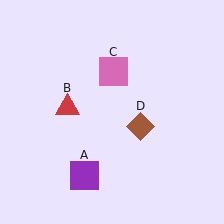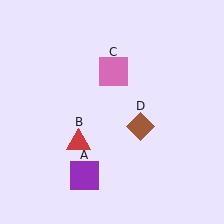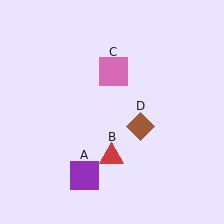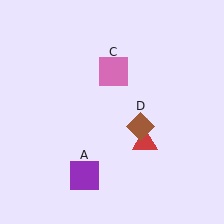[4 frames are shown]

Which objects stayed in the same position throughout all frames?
Purple square (object A) and pink square (object C) and brown diamond (object D) remained stationary.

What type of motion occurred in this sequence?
The red triangle (object B) rotated counterclockwise around the center of the scene.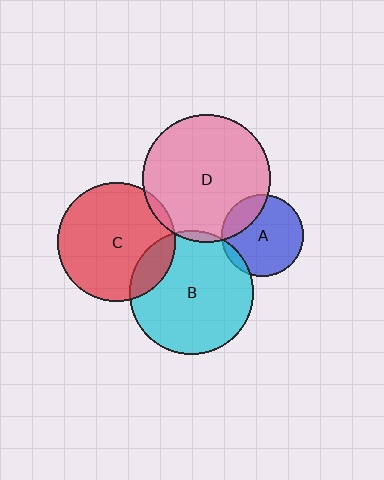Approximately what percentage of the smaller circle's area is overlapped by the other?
Approximately 5%.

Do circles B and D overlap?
Yes.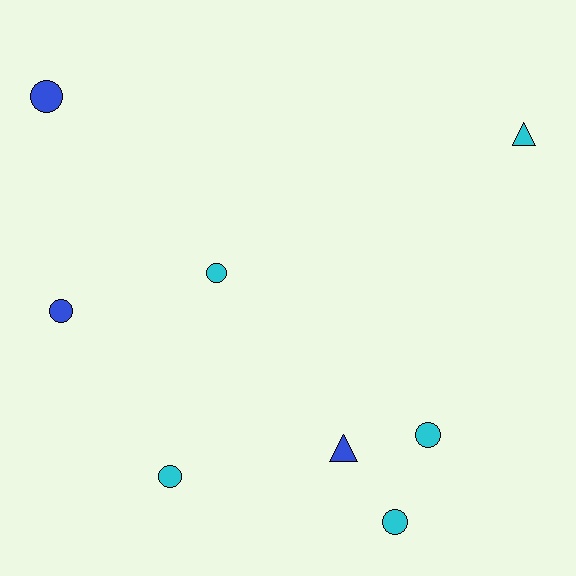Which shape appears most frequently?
Circle, with 6 objects.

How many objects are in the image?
There are 8 objects.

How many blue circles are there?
There are 2 blue circles.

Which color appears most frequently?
Cyan, with 5 objects.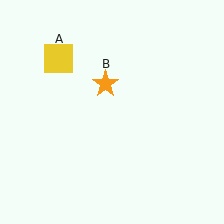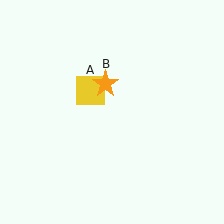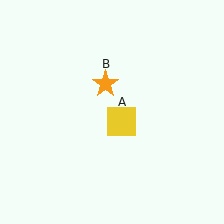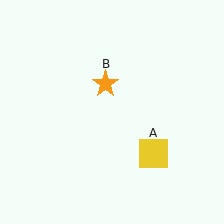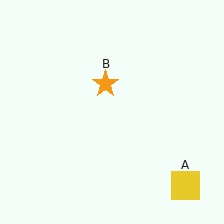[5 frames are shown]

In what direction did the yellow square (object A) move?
The yellow square (object A) moved down and to the right.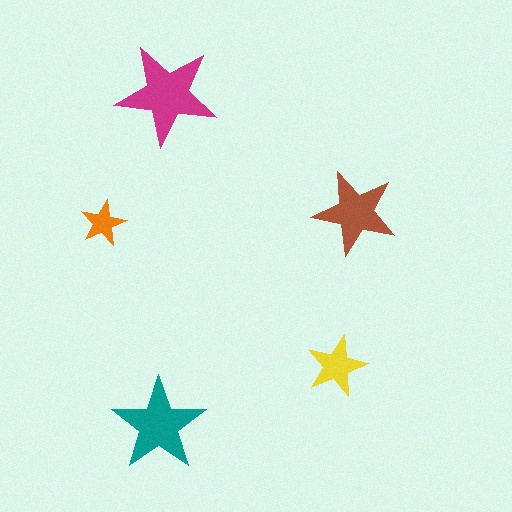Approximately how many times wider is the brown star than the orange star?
About 2 times wider.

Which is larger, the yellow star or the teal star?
The teal one.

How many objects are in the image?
There are 5 objects in the image.